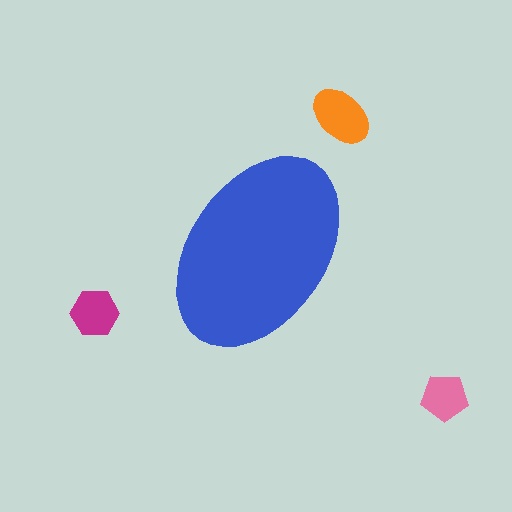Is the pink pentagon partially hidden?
No, the pink pentagon is fully visible.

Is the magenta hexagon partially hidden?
No, the magenta hexagon is fully visible.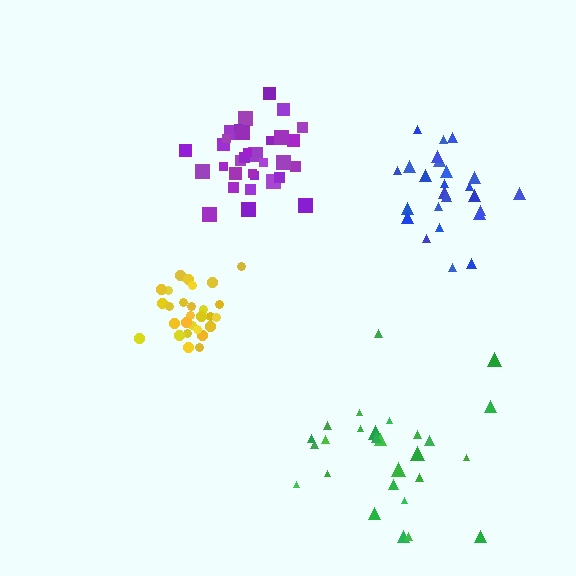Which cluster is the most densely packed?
Yellow.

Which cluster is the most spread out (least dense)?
Green.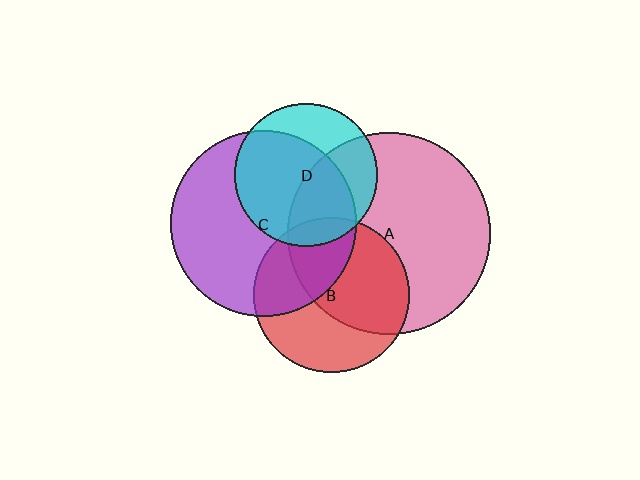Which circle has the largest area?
Circle A (pink).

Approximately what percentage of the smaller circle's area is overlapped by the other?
Approximately 55%.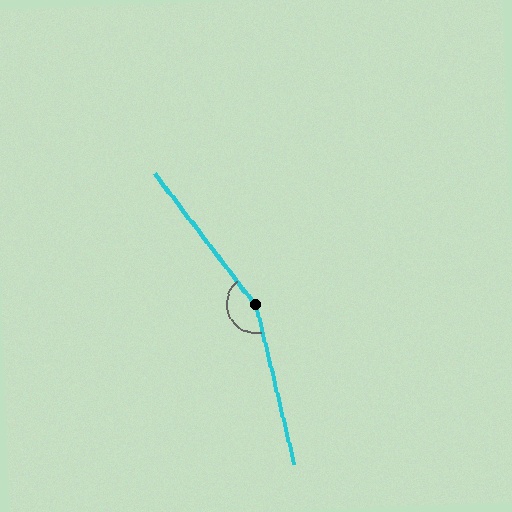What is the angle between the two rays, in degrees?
Approximately 156 degrees.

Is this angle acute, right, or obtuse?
It is obtuse.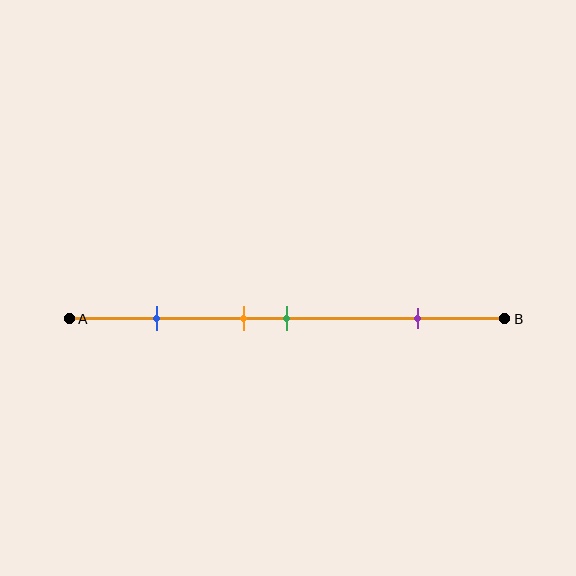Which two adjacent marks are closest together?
The orange and green marks are the closest adjacent pair.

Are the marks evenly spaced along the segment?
No, the marks are not evenly spaced.